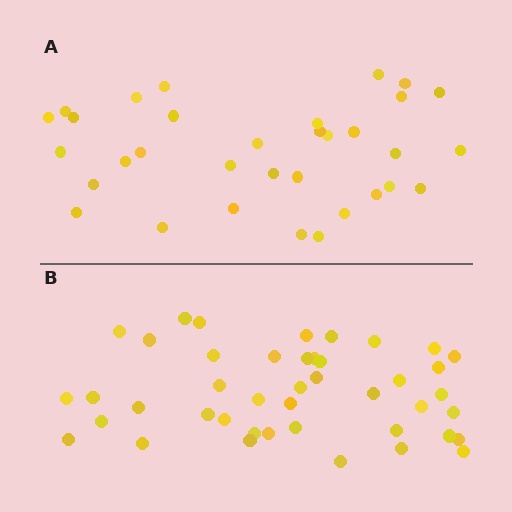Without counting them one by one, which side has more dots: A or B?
Region B (the bottom region) has more dots.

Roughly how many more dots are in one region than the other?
Region B has roughly 10 or so more dots than region A.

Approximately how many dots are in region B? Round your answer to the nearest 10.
About 40 dots. (The exact count is 43, which rounds to 40.)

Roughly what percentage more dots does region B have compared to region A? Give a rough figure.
About 30% more.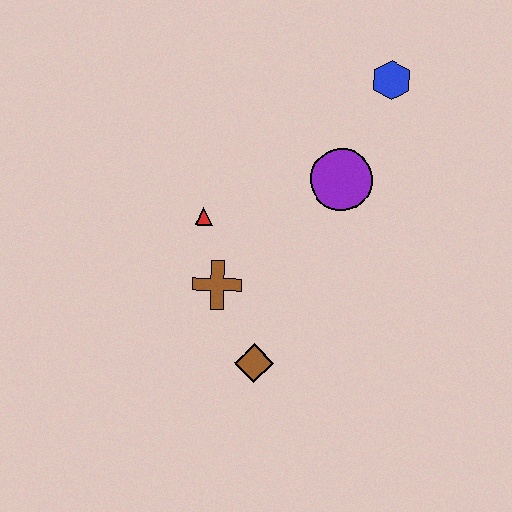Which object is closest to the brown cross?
The red triangle is closest to the brown cross.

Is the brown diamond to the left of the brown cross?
No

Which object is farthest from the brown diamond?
The blue hexagon is farthest from the brown diamond.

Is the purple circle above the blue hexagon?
No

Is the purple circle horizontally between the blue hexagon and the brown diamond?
Yes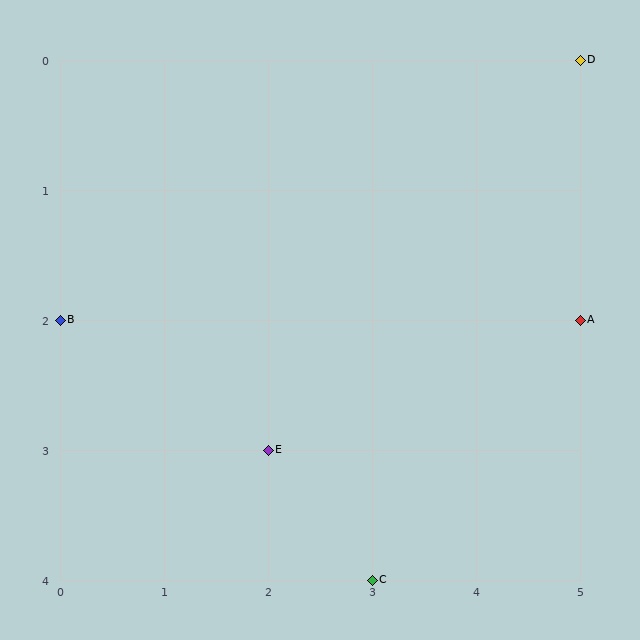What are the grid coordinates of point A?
Point A is at grid coordinates (5, 2).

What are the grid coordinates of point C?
Point C is at grid coordinates (3, 4).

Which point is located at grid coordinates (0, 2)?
Point B is at (0, 2).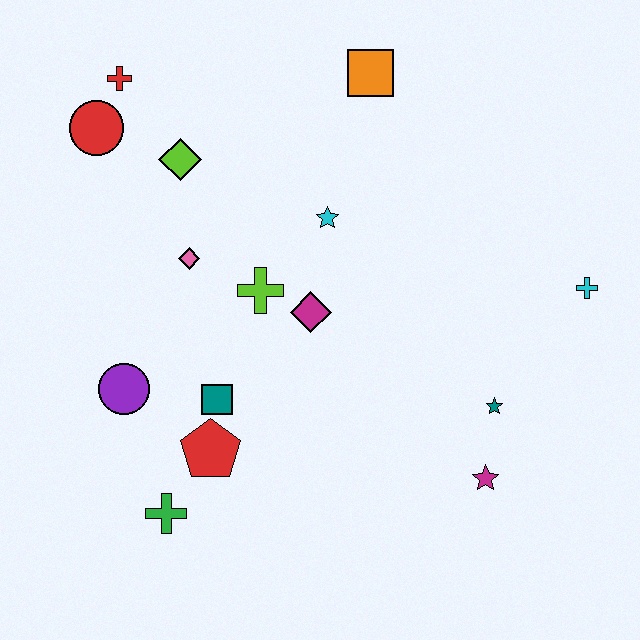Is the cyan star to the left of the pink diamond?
No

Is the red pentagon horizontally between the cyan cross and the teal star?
No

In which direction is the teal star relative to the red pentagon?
The teal star is to the right of the red pentagon.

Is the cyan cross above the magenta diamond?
Yes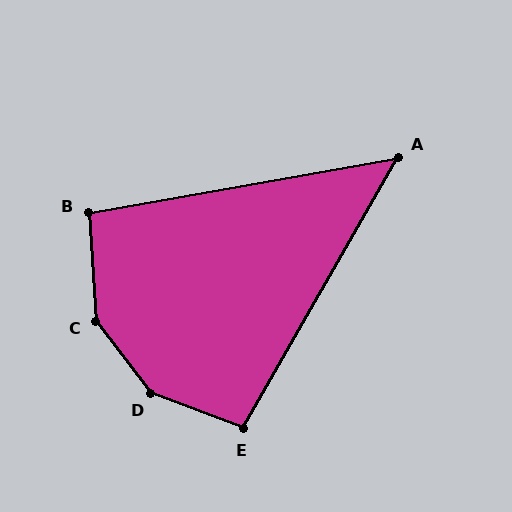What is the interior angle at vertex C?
Approximately 146 degrees (obtuse).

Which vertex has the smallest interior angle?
A, at approximately 50 degrees.